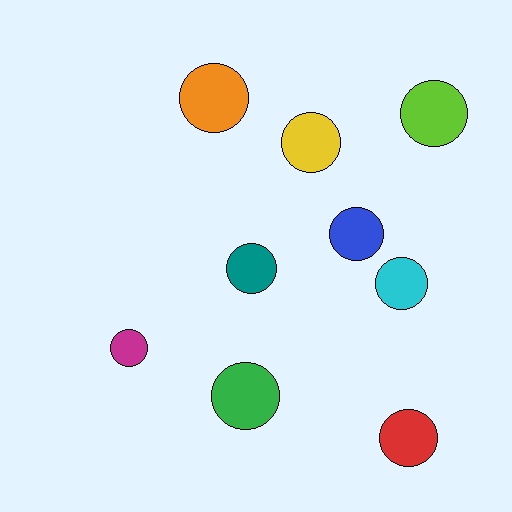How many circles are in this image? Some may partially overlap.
There are 9 circles.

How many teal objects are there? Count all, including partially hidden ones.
There is 1 teal object.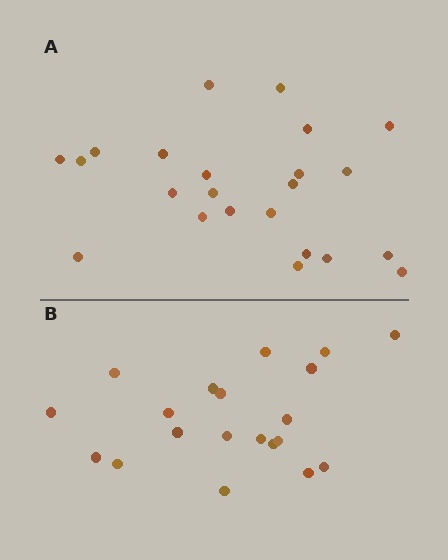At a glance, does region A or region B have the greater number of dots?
Region A (the top region) has more dots.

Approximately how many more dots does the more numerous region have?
Region A has just a few more — roughly 2 or 3 more dots than region B.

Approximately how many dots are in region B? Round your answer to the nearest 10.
About 20 dots.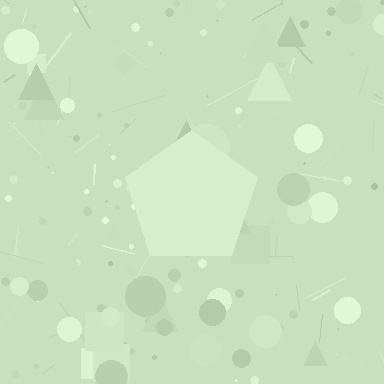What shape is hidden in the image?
A pentagon is hidden in the image.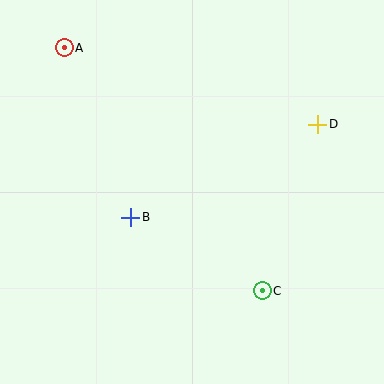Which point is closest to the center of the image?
Point B at (131, 217) is closest to the center.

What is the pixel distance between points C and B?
The distance between C and B is 150 pixels.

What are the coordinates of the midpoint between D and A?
The midpoint between D and A is at (191, 86).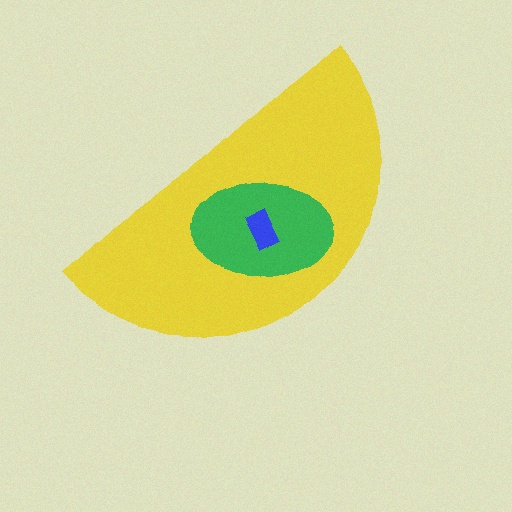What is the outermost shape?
The yellow semicircle.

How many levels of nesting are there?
3.